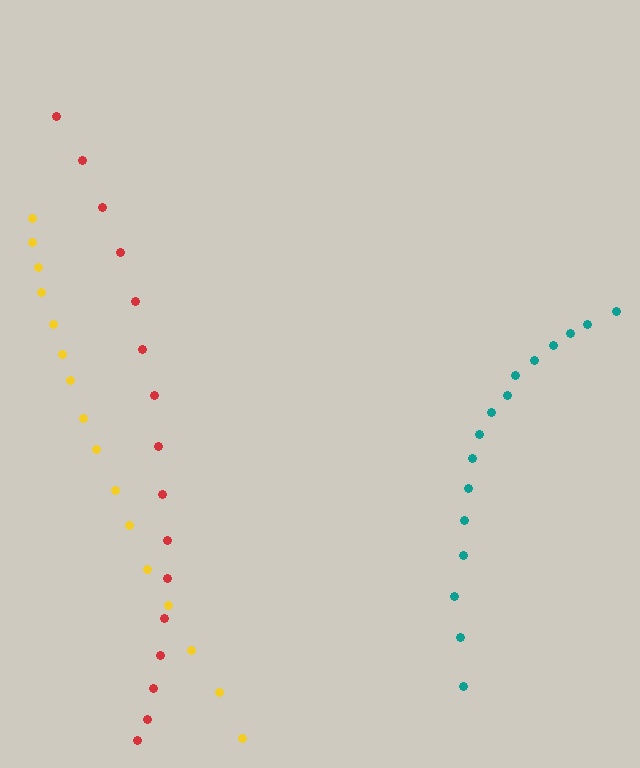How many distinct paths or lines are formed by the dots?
There are 3 distinct paths.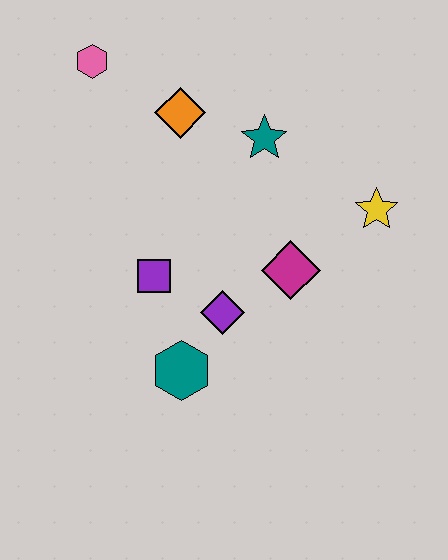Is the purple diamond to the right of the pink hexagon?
Yes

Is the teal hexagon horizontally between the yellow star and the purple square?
Yes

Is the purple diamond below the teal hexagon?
No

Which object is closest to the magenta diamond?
The purple diamond is closest to the magenta diamond.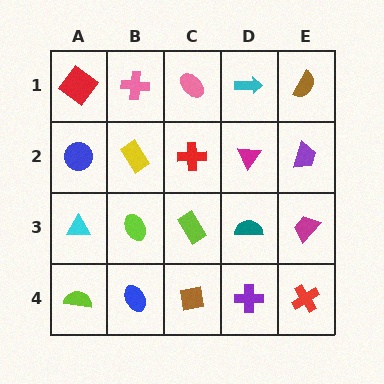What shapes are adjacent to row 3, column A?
A blue circle (row 2, column A), a lime semicircle (row 4, column A), a lime ellipse (row 3, column B).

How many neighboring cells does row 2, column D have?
4.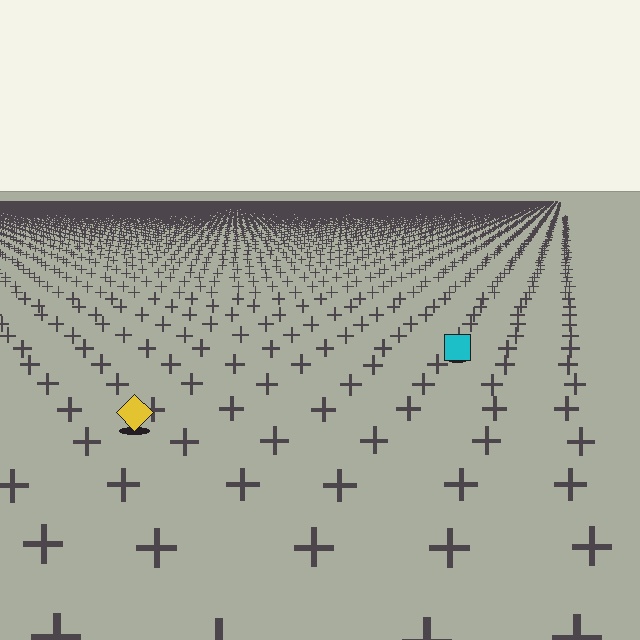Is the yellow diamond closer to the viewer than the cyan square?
Yes. The yellow diamond is closer — you can tell from the texture gradient: the ground texture is coarser near it.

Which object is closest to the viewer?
The yellow diamond is closest. The texture marks near it are larger and more spread out.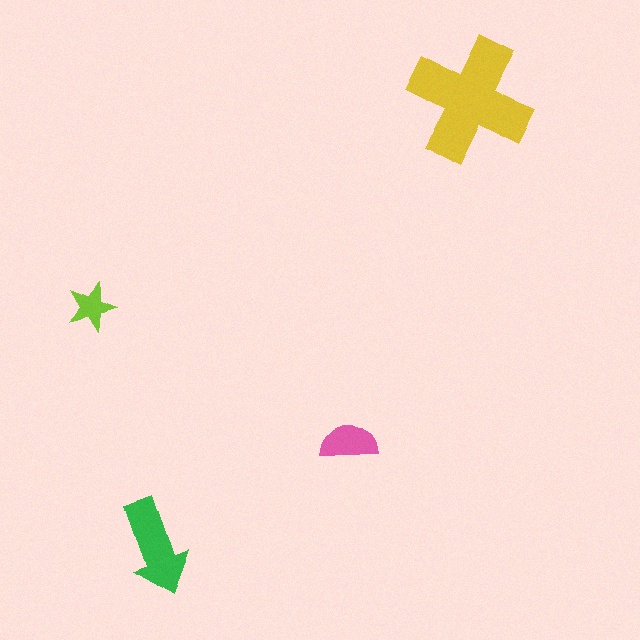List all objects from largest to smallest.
The yellow cross, the green arrow, the pink semicircle, the lime star.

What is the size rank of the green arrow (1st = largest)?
2nd.